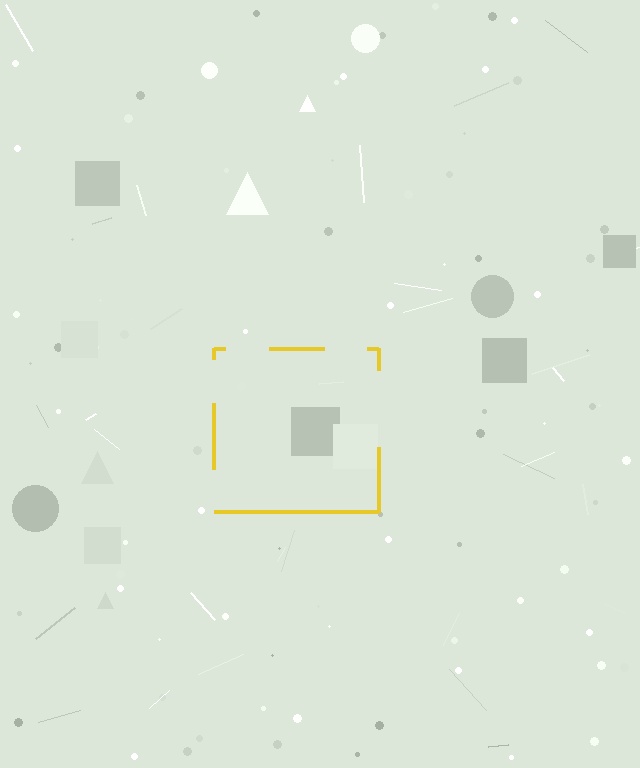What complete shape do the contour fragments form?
The contour fragments form a square.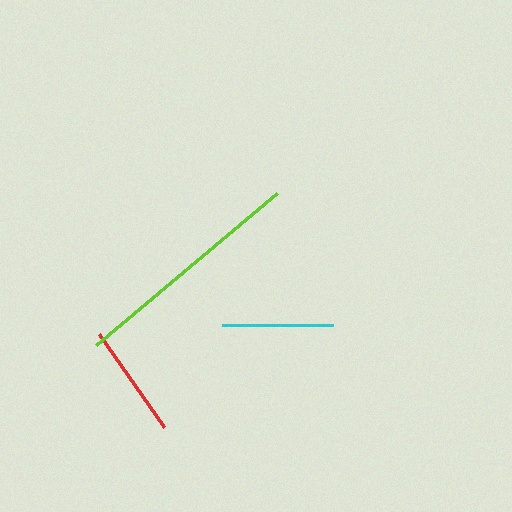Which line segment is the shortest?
The cyan line is the shortest at approximately 111 pixels.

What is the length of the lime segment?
The lime segment is approximately 236 pixels long.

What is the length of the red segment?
The red segment is approximately 114 pixels long.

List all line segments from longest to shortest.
From longest to shortest: lime, red, cyan.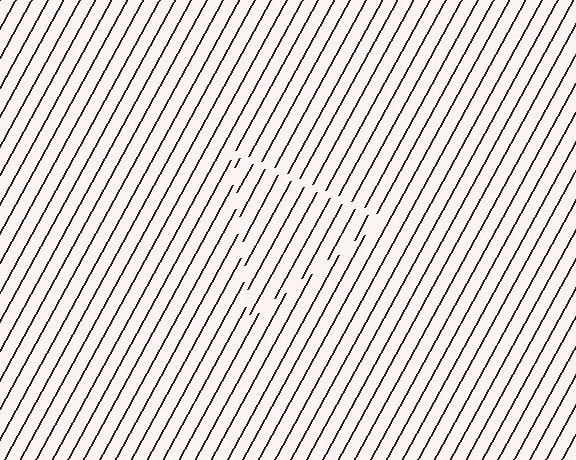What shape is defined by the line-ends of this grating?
An illusory triangle. The interior of the shape contains the same grating, shifted by half a period — the contour is defined by the phase discontinuity where line-ends from the inner and outer gratings abut.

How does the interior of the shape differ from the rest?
The interior of the shape contains the same grating, shifted by half a period — the contour is defined by the phase discontinuity where line-ends from the inner and outer gratings abut.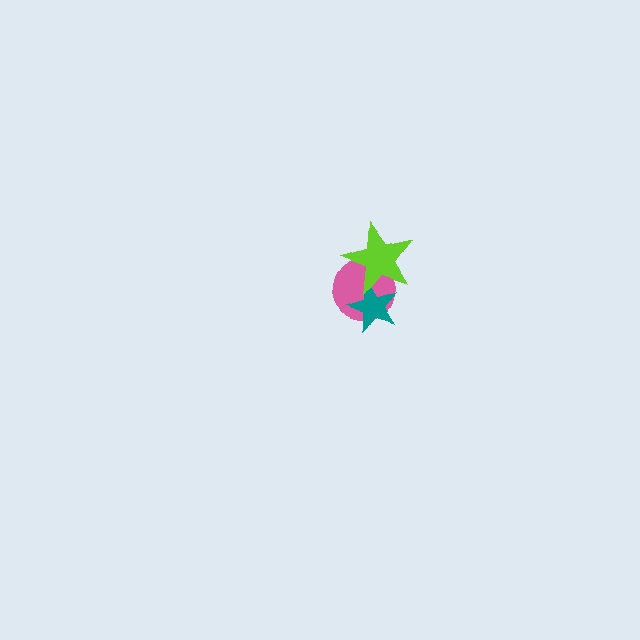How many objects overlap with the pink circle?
2 objects overlap with the pink circle.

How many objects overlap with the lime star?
2 objects overlap with the lime star.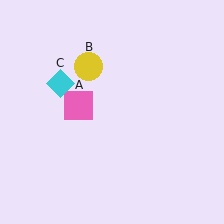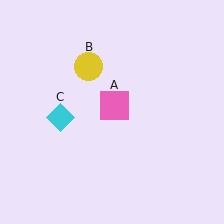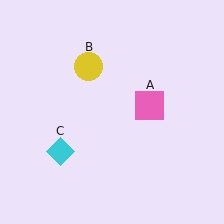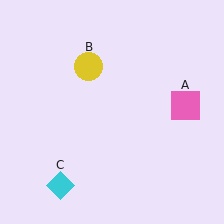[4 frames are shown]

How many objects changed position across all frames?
2 objects changed position: pink square (object A), cyan diamond (object C).